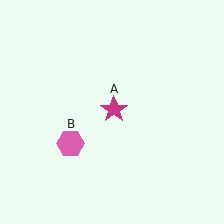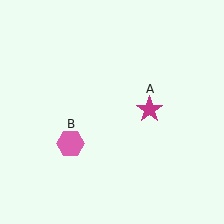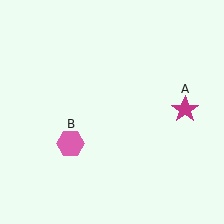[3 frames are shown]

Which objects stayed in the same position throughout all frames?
Pink hexagon (object B) remained stationary.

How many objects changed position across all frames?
1 object changed position: magenta star (object A).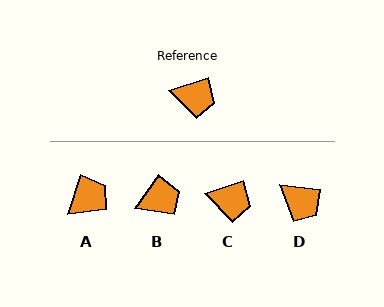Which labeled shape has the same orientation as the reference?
C.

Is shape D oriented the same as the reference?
No, it is off by about 24 degrees.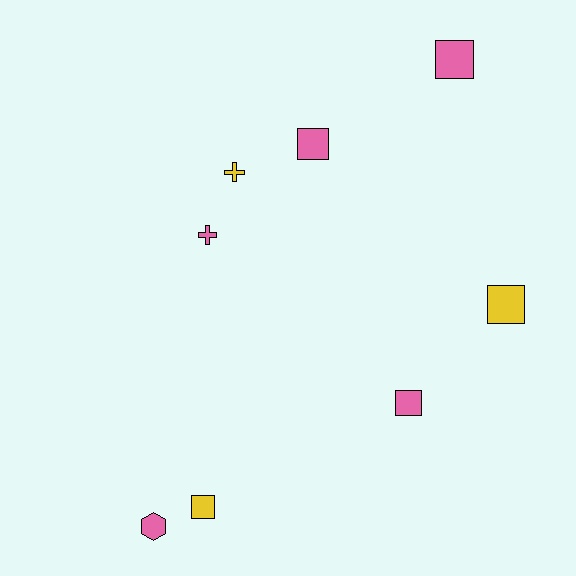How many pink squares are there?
There are 3 pink squares.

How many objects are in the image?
There are 8 objects.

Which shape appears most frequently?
Square, with 5 objects.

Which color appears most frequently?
Pink, with 5 objects.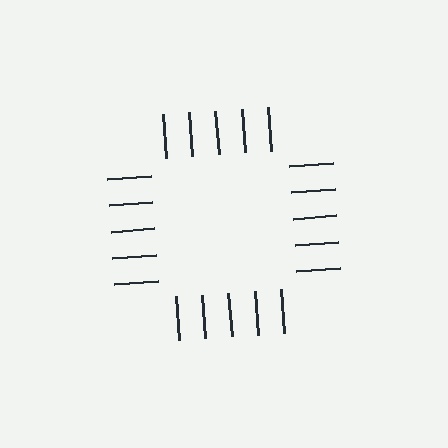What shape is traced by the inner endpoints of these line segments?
An illusory square — the line segments terminate on its edges but no continuous stroke is drawn.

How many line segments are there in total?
20 — 5 along each of the 4 edges.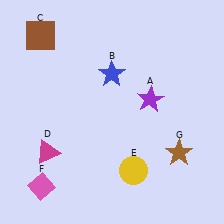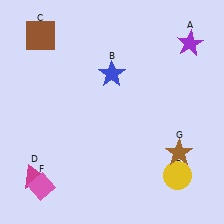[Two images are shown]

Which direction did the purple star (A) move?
The purple star (A) moved up.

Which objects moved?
The objects that moved are: the purple star (A), the magenta triangle (D), the yellow circle (E).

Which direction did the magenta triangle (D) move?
The magenta triangle (D) moved down.